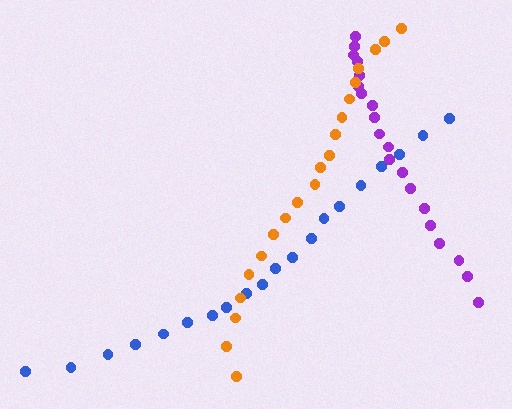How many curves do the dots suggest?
There are 3 distinct paths.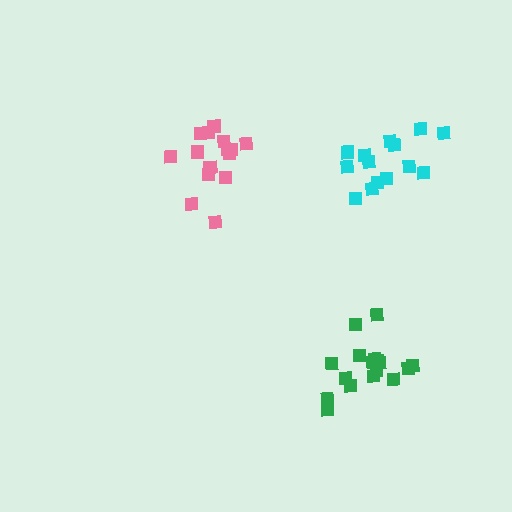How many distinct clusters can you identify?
There are 3 distinct clusters.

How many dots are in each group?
Group 1: 15 dots, Group 2: 17 dots, Group 3: 15 dots (47 total).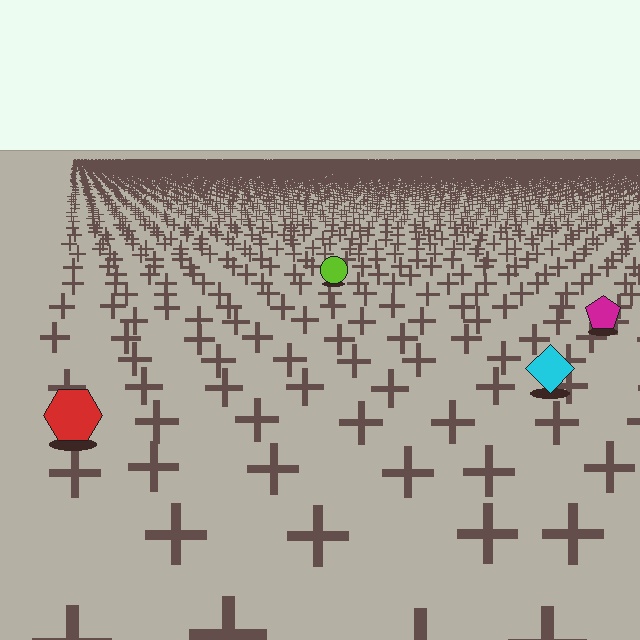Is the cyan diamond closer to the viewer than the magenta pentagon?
Yes. The cyan diamond is closer — you can tell from the texture gradient: the ground texture is coarser near it.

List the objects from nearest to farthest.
From nearest to farthest: the red hexagon, the cyan diamond, the magenta pentagon, the lime circle.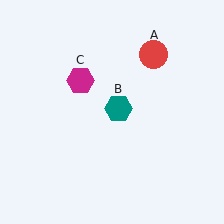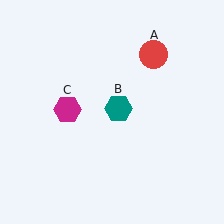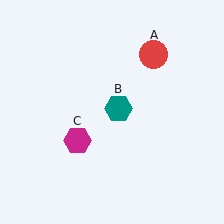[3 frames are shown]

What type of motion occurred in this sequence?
The magenta hexagon (object C) rotated counterclockwise around the center of the scene.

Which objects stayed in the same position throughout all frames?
Red circle (object A) and teal hexagon (object B) remained stationary.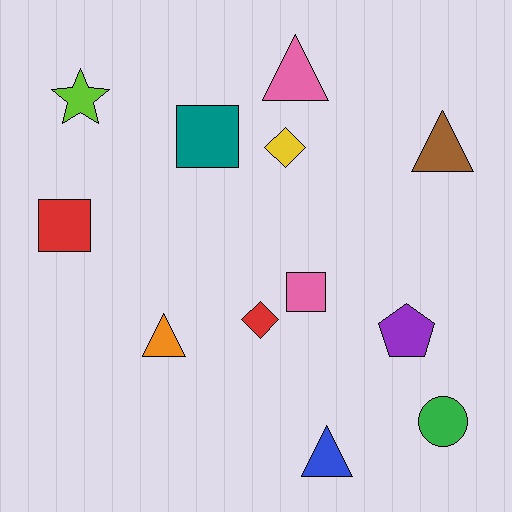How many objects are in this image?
There are 12 objects.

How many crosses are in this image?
There are no crosses.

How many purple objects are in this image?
There is 1 purple object.